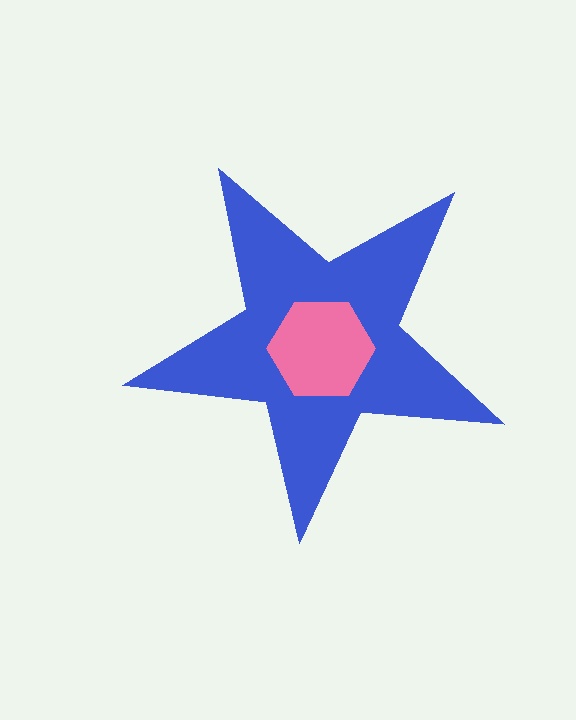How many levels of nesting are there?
2.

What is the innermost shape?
The pink hexagon.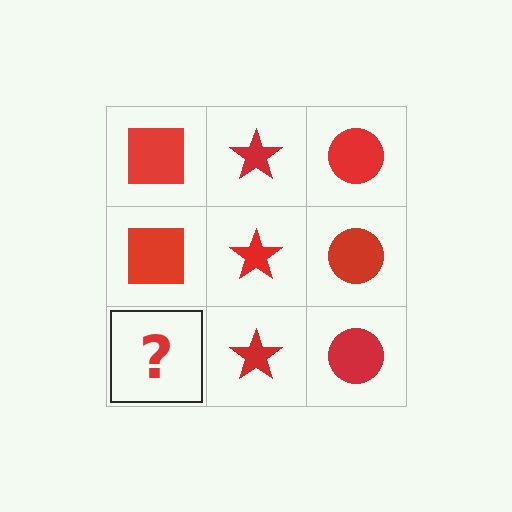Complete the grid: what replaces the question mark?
The question mark should be replaced with a red square.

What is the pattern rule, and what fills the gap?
The rule is that each column has a consistent shape. The gap should be filled with a red square.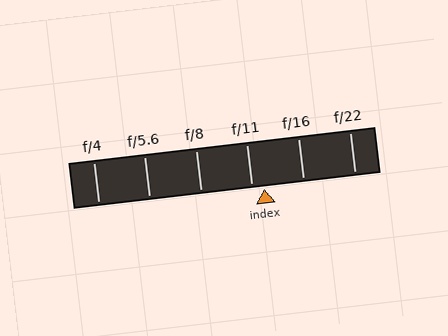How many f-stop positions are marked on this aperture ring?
There are 6 f-stop positions marked.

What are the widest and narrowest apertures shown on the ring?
The widest aperture shown is f/4 and the narrowest is f/22.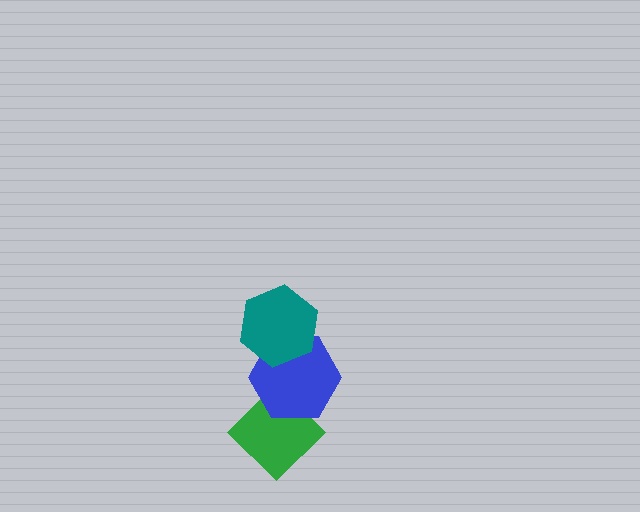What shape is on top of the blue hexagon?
The teal hexagon is on top of the blue hexagon.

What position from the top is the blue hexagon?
The blue hexagon is 2nd from the top.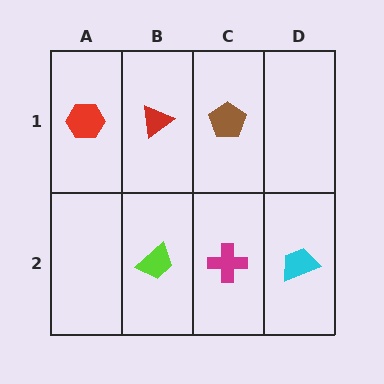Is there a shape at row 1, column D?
No, that cell is empty.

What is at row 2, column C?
A magenta cross.